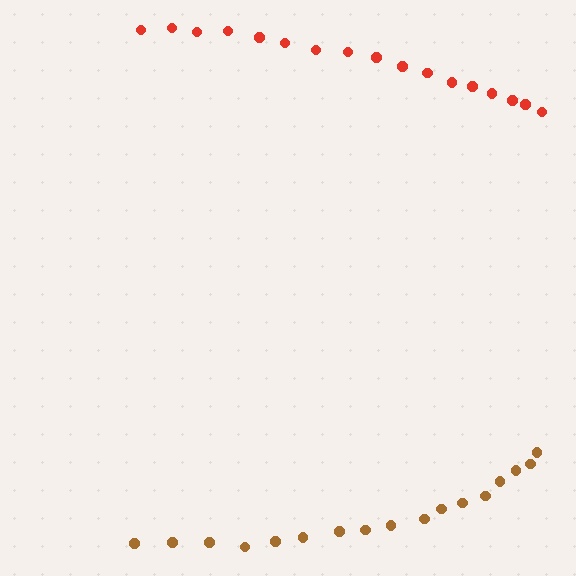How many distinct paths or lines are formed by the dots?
There are 2 distinct paths.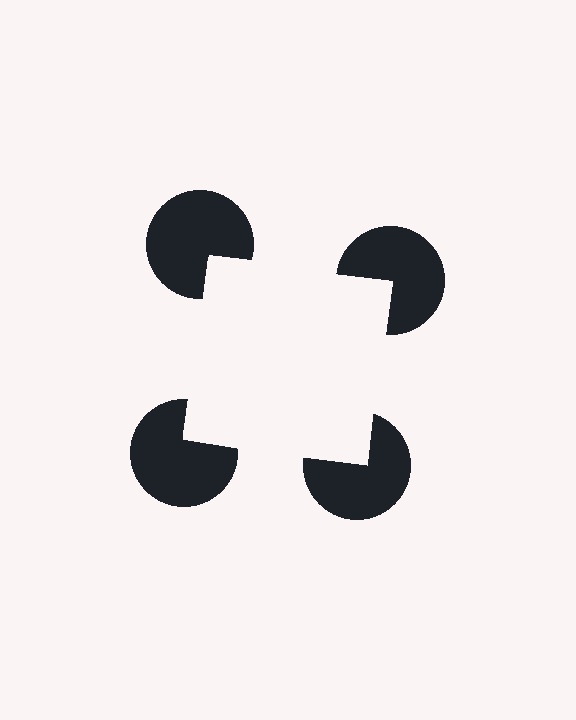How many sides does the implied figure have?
4 sides.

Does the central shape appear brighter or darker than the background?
It typically appears slightly brighter than the background, even though no actual brightness change is drawn.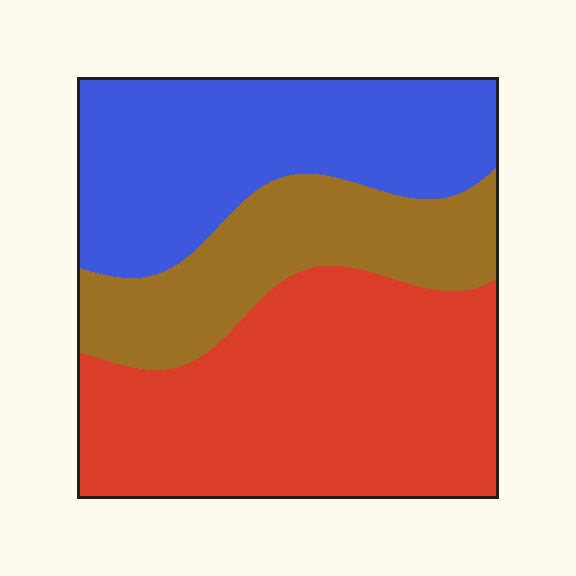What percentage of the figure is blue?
Blue covers 33% of the figure.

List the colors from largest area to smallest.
From largest to smallest: red, blue, brown.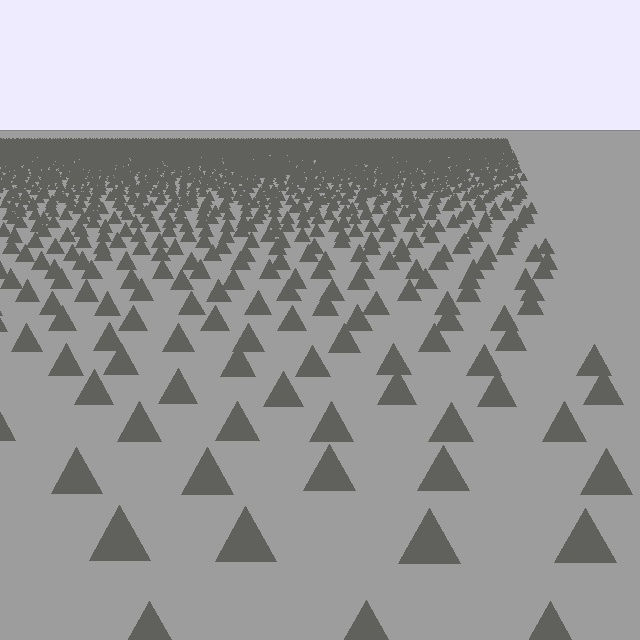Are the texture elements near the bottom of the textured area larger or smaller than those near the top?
Larger. Near the bottom, elements are closer to the viewer and appear at a bigger on-screen size.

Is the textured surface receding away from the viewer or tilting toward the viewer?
The surface is receding away from the viewer. Texture elements get smaller and denser toward the top.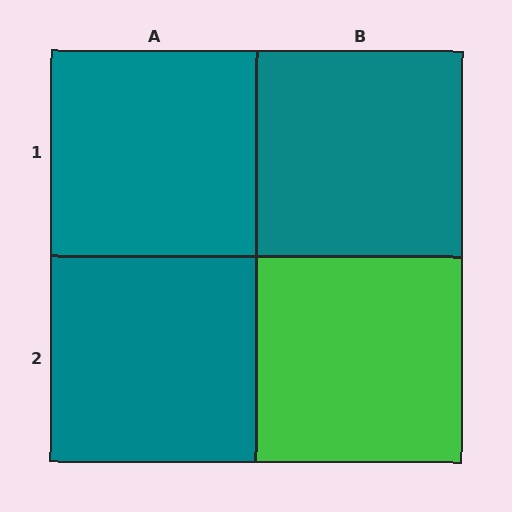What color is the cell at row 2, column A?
Teal.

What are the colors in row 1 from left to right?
Teal, teal.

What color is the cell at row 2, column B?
Green.